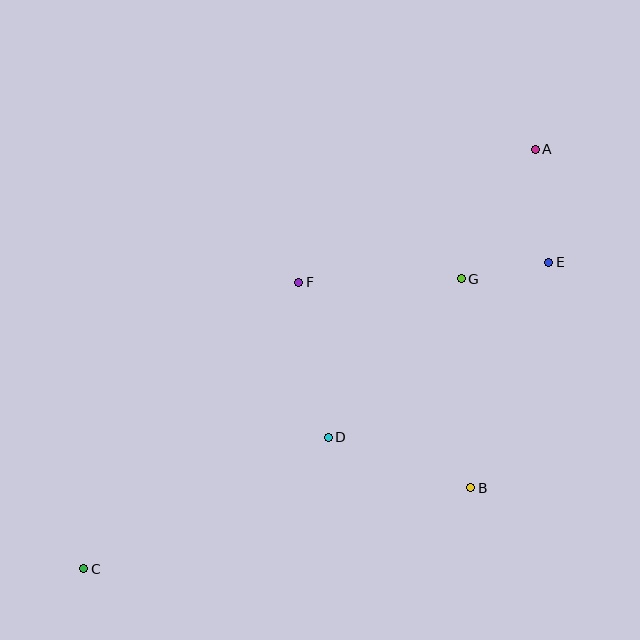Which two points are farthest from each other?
Points A and C are farthest from each other.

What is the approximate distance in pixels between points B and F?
The distance between B and F is approximately 268 pixels.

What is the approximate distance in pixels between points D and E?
The distance between D and E is approximately 281 pixels.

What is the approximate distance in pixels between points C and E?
The distance between C and E is approximately 557 pixels.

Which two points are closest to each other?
Points E and G are closest to each other.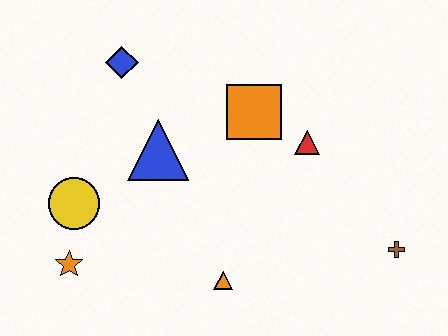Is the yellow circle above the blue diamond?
No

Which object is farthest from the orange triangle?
The blue diamond is farthest from the orange triangle.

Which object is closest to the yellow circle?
The orange star is closest to the yellow circle.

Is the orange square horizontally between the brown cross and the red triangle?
No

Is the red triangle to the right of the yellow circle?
Yes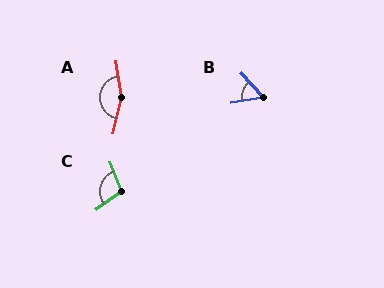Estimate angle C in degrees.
Approximately 106 degrees.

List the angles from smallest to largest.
B (57°), C (106°), A (158°).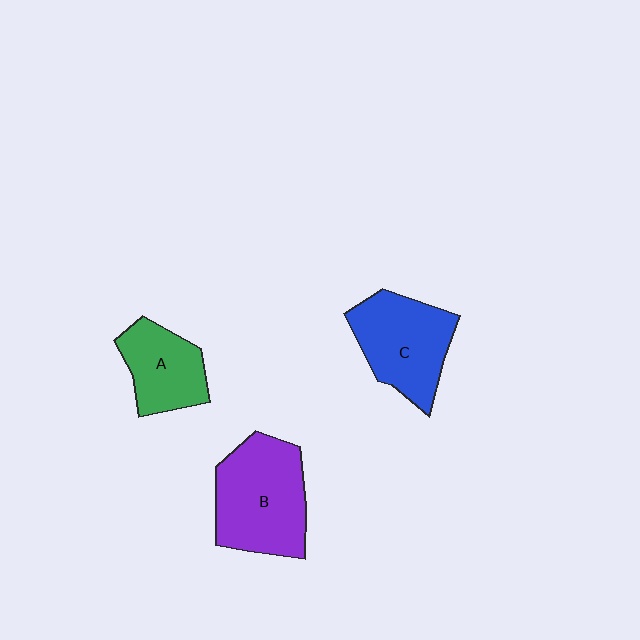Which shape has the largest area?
Shape B (purple).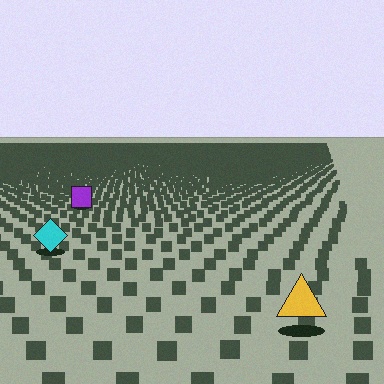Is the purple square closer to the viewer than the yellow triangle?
No. The yellow triangle is closer — you can tell from the texture gradient: the ground texture is coarser near it.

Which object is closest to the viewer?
The yellow triangle is closest. The texture marks near it are larger and more spread out.